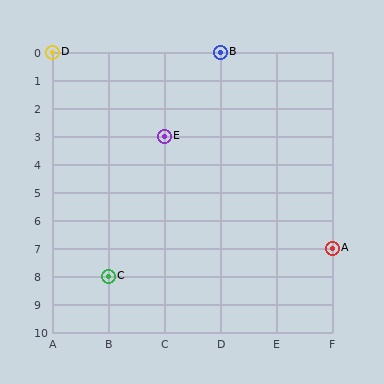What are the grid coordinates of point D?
Point D is at grid coordinates (A, 0).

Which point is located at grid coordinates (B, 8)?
Point C is at (B, 8).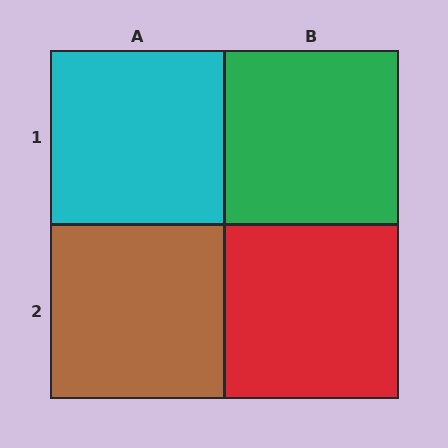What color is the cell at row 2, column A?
Brown.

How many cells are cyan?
1 cell is cyan.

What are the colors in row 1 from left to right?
Cyan, green.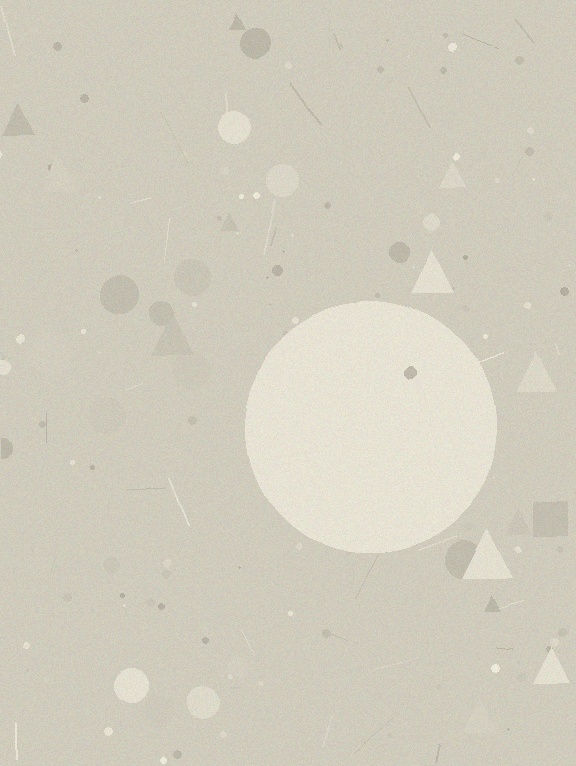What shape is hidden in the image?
A circle is hidden in the image.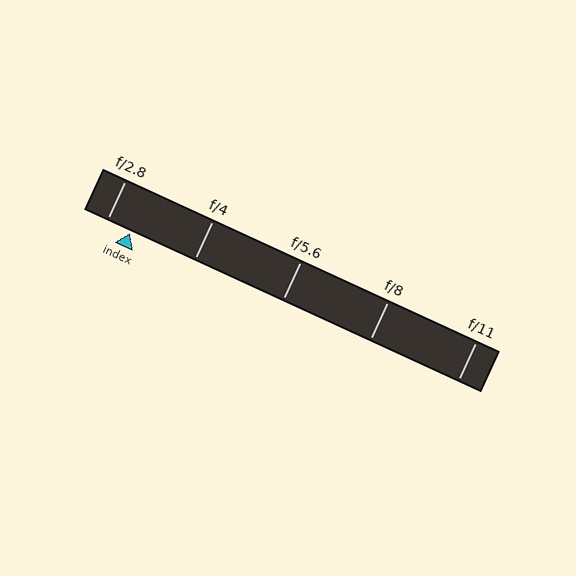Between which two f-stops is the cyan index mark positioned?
The index mark is between f/2.8 and f/4.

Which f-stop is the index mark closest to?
The index mark is closest to f/2.8.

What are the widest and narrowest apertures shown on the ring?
The widest aperture shown is f/2.8 and the narrowest is f/11.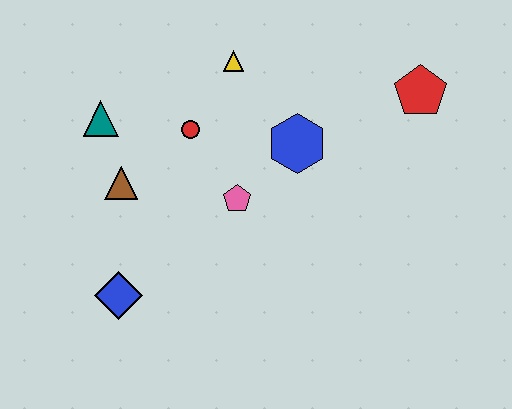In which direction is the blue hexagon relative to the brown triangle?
The blue hexagon is to the right of the brown triangle.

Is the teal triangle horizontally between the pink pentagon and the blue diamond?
No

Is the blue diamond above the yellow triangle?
No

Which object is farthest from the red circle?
The red pentagon is farthest from the red circle.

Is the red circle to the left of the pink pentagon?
Yes